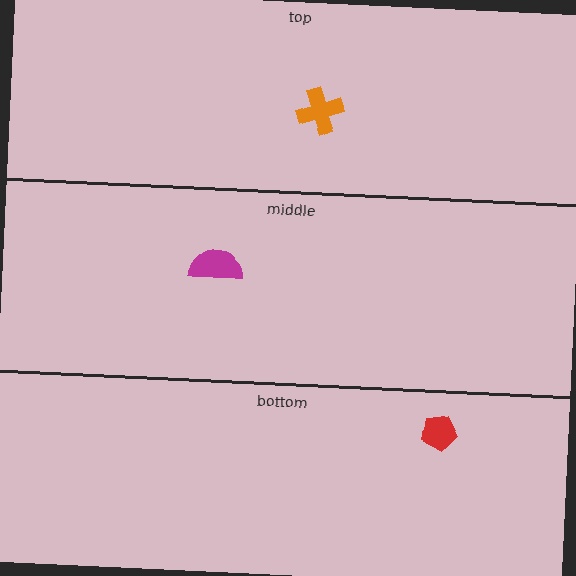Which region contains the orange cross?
The top region.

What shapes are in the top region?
The orange cross.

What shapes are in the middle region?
The magenta semicircle.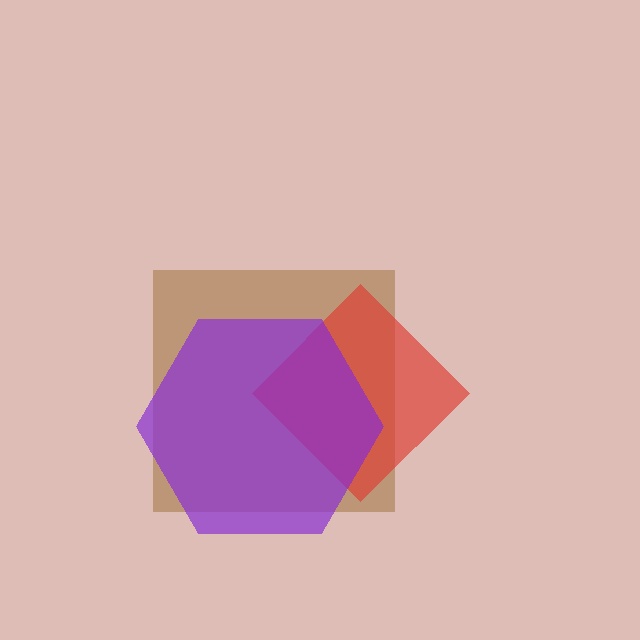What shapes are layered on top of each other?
The layered shapes are: a brown square, a red diamond, a purple hexagon.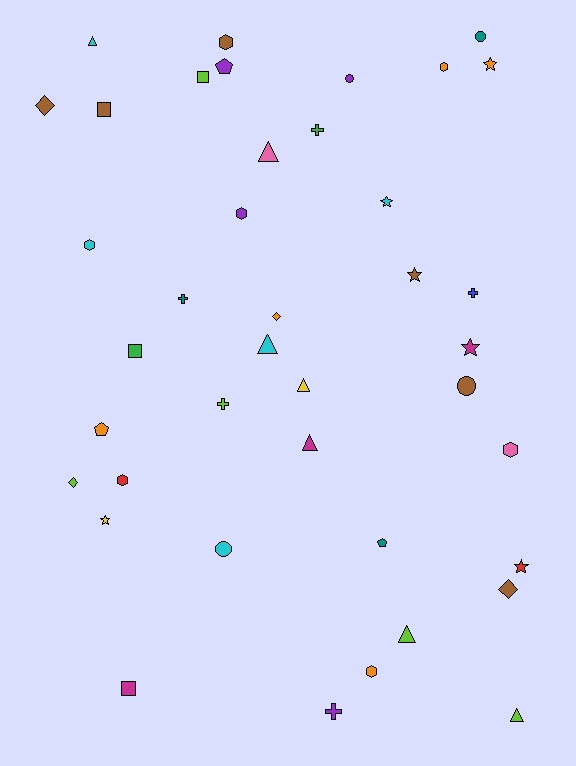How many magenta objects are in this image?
There are 3 magenta objects.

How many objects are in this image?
There are 40 objects.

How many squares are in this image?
There are 4 squares.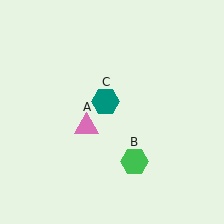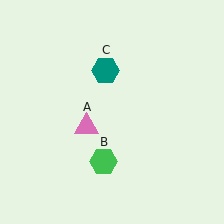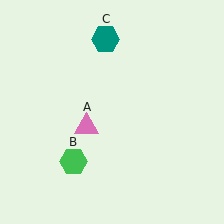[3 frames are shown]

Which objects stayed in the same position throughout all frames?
Pink triangle (object A) remained stationary.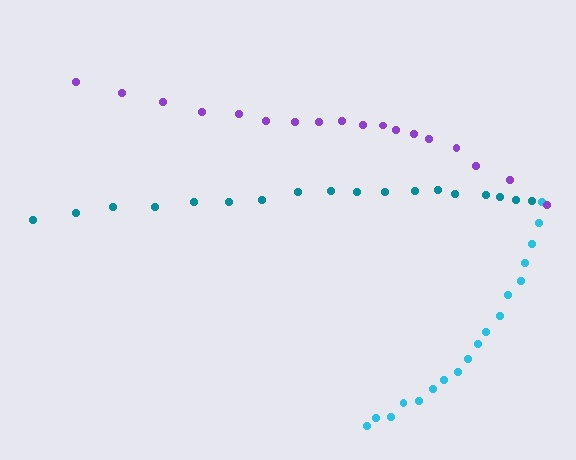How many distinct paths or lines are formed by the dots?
There are 3 distinct paths.